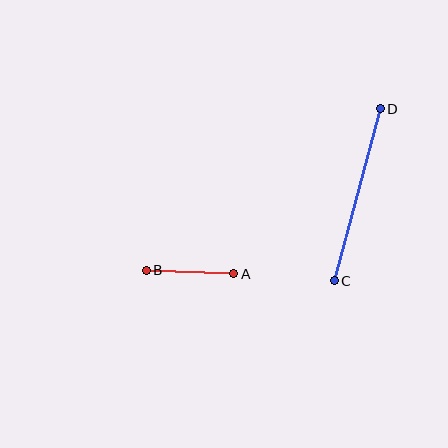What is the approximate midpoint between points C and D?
The midpoint is at approximately (357, 195) pixels.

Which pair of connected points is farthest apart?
Points C and D are farthest apart.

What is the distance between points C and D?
The distance is approximately 178 pixels.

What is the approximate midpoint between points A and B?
The midpoint is at approximately (190, 272) pixels.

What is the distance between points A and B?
The distance is approximately 87 pixels.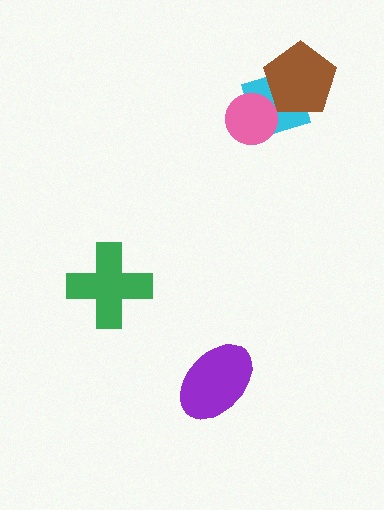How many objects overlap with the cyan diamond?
2 objects overlap with the cyan diamond.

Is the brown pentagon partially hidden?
No, no other shape covers it.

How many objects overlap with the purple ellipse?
0 objects overlap with the purple ellipse.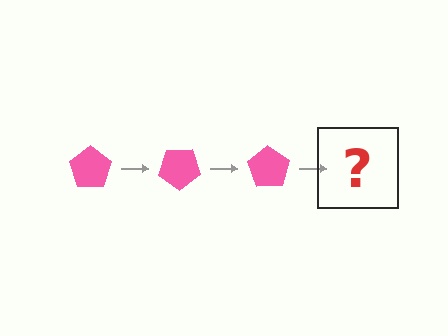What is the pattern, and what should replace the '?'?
The pattern is that the pentagon rotates 35 degrees each step. The '?' should be a pink pentagon rotated 105 degrees.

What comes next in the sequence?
The next element should be a pink pentagon rotated 105 degrees.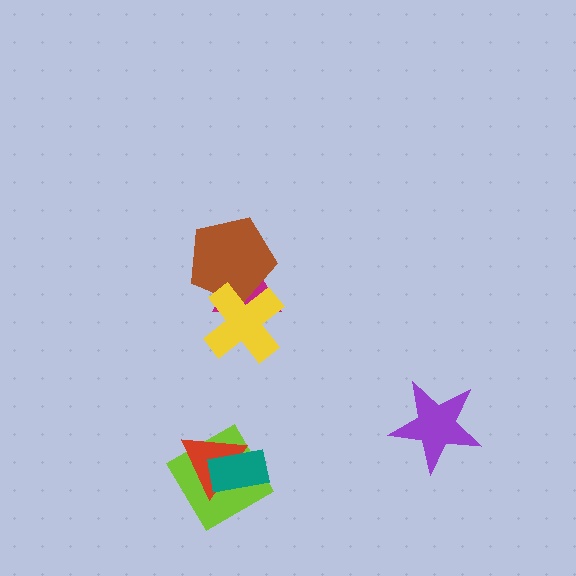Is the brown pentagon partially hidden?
Yes, it is partially covered by another shape.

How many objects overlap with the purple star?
0 objects overlap with the purple star.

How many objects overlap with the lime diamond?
2 objects overlap with the lime diamond.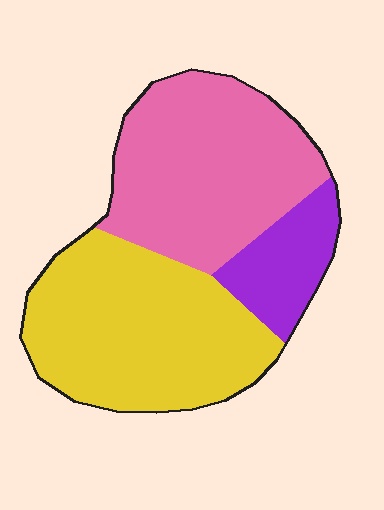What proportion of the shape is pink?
Pink covers about 40% of the shape.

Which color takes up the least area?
Purple, at roughly 15%.